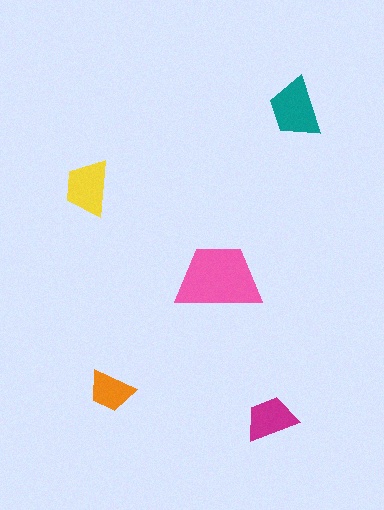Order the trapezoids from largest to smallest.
the pink one, the teal one, the yellow one, the magenta one, the orange one.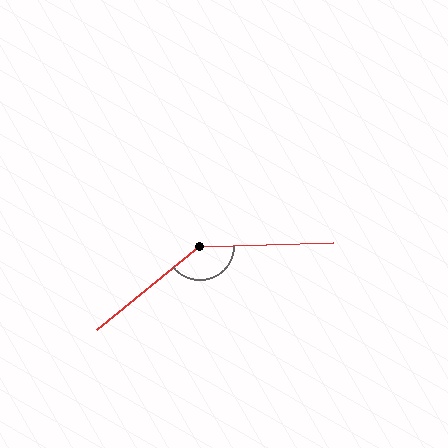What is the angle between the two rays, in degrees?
Approximately 143 degrees.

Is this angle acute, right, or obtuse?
It is obtuse.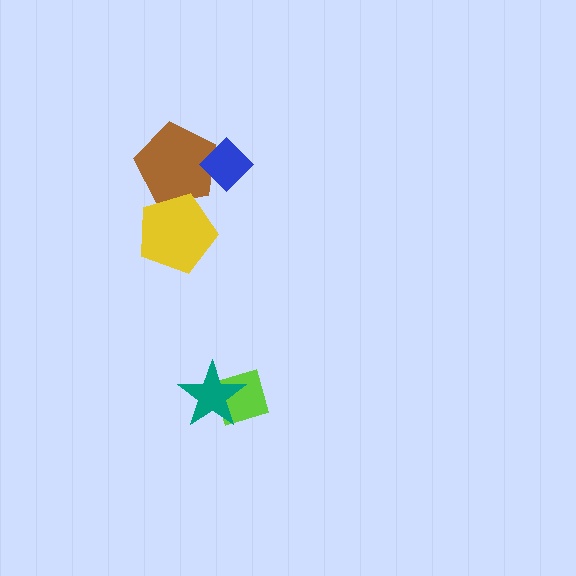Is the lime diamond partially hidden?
Yes, it is partially covered by another shape.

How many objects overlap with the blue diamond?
1 object overlaps with the blue diamond.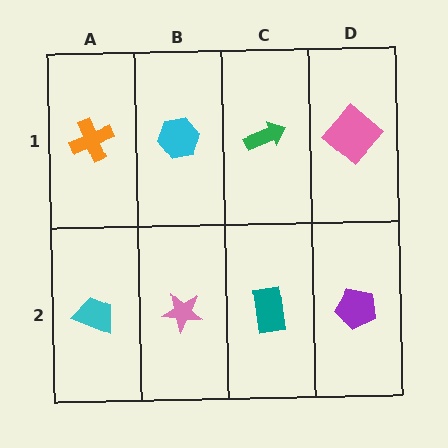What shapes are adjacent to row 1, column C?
A teal rectangle (row 2, column C), a cyan hexagon (row 1, column B), a pink diamond (row 1, column D).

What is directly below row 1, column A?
A cyan trapezoid.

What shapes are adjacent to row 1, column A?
A cyan trapezoid (row 2, column A), a cyan hexagon (row 1, column B).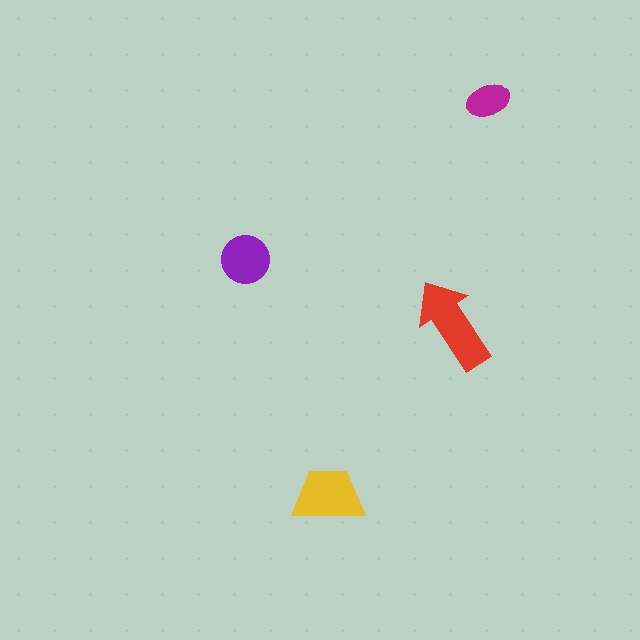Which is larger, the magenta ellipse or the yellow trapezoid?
The yellow trapezoid.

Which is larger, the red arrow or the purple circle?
The red arrow.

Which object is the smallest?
The magenta ellipse.